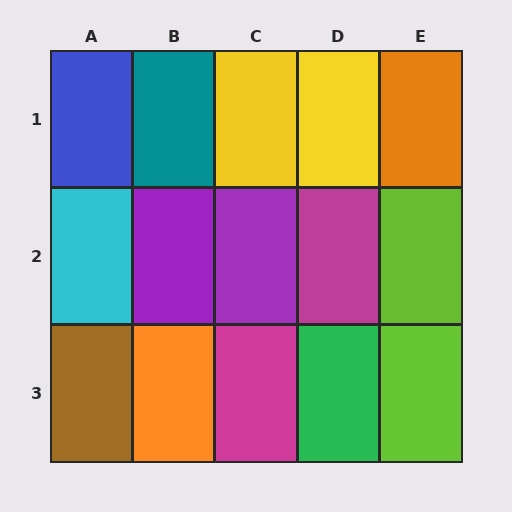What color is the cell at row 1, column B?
Teal.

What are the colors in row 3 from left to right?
Brown, orange, magenta, green, lime.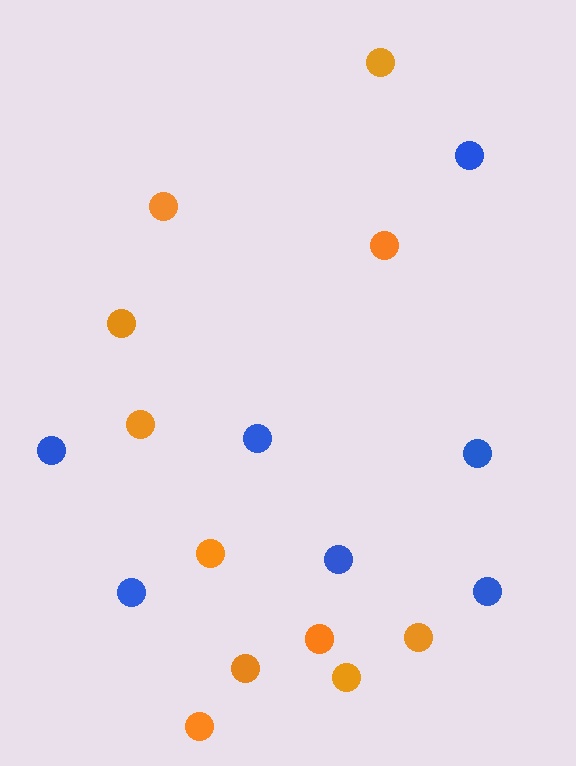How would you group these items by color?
There are 2 groups: one group of blue circles (7) and one group of orange circles (11).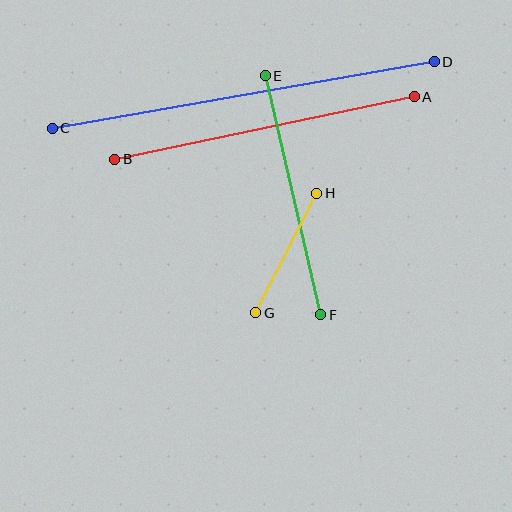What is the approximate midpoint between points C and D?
The midpoint is at approximately (243, 95) pixels.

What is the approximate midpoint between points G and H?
The midpoint is at approximately (286, 253) pixels.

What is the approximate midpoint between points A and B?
The midpoint is at approximately (264, 128) pixels.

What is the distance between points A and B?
The distance is approximately 306 pixels.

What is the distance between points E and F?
The distance is approximately 245 pixels.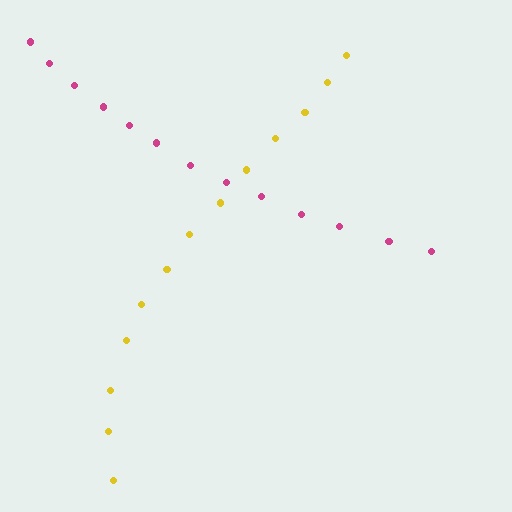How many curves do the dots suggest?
There are 2 distinct paths.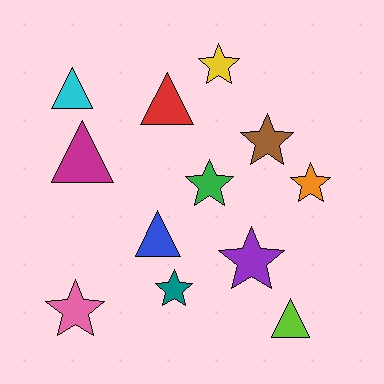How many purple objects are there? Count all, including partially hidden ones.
There is 1 purple object.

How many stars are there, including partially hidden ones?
There are 7 stars.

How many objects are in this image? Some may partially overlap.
There are 12 objects.